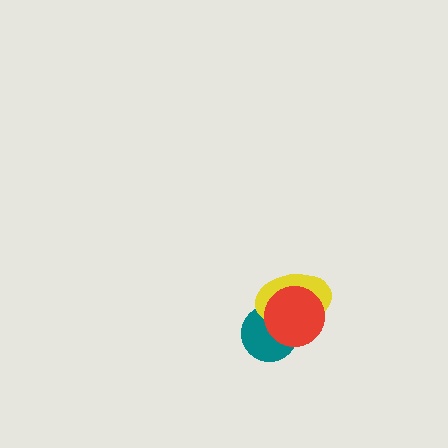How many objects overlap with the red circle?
2 objects overlap with the red circle.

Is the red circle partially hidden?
No, no other shape covers it.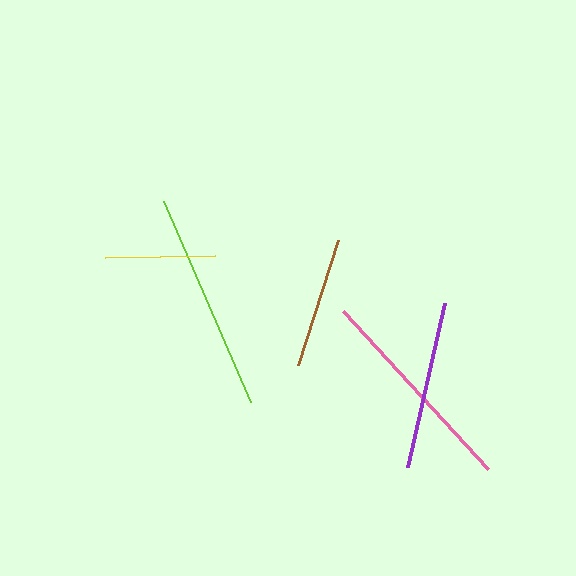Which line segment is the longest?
The lime line is the longest at approximately 219 pixels.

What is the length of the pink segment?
The pink segment is approximately 215 pixels long.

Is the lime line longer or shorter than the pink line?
The lime line is longer than the pink line.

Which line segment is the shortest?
The yellow line is the shortest at approximately 111 pixels.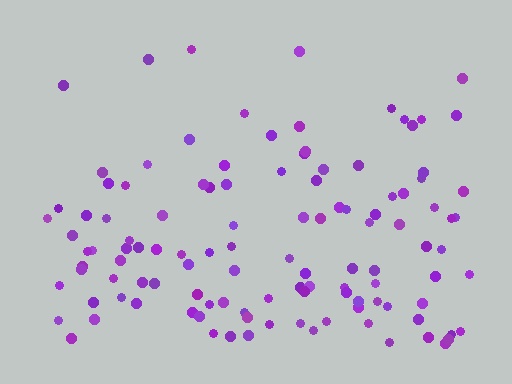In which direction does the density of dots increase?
From top to bottom, with the bottom side densest.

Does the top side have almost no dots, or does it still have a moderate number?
Still a moderate number, just noticeably fewer than the bottom.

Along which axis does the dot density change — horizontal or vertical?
Vertical.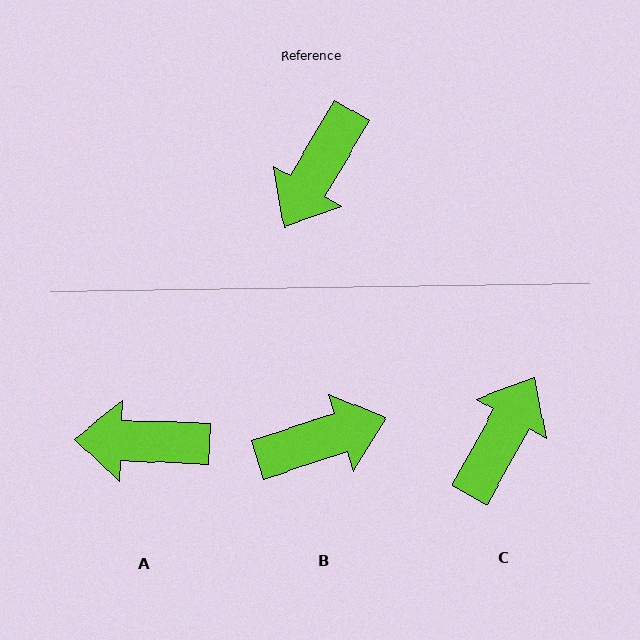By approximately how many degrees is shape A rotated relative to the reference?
Approximately 61 degrees clockwise.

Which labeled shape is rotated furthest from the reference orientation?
C, about 179 degrees away.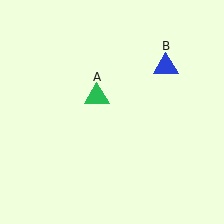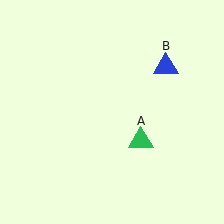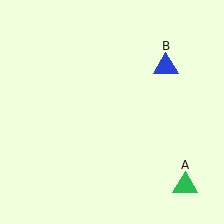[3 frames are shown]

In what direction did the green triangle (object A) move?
The green triangle (object A) moved down and to the right.